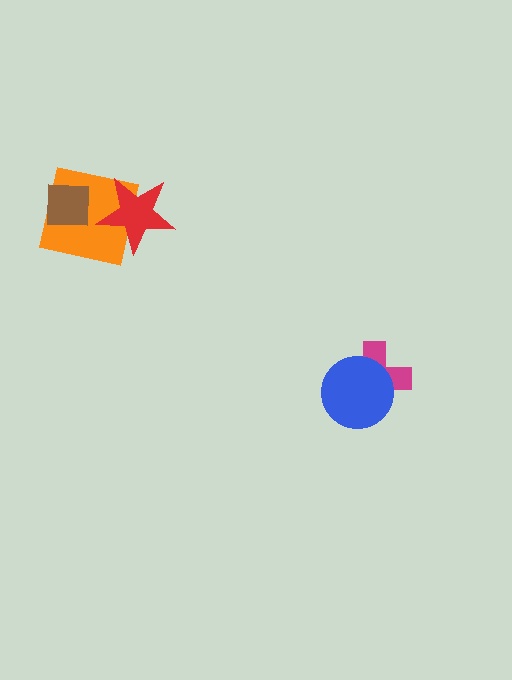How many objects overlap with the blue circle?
1 object overlaps with the blue circle.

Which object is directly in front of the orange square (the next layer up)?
The red star is directly in front of the orange square.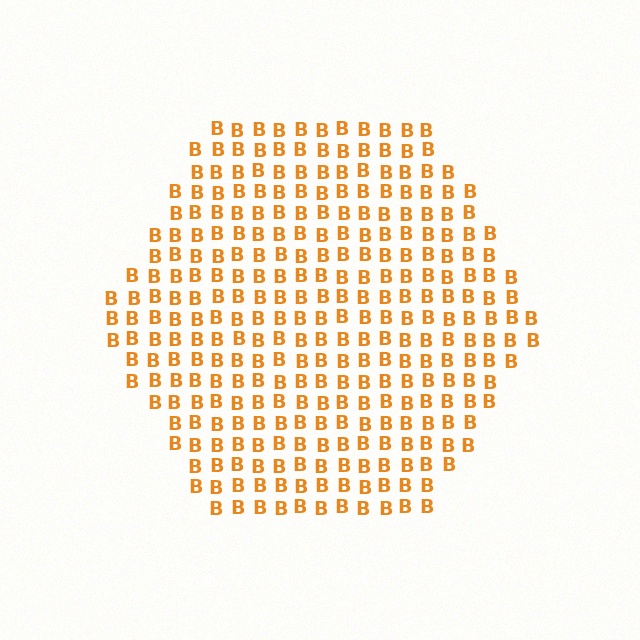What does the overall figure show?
The overall figure shows a hexagon.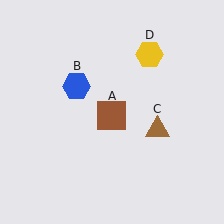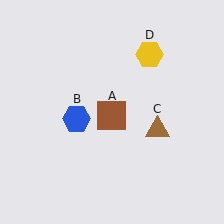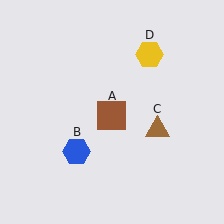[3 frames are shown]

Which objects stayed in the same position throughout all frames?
Brown square (object A) and brown triangle (object C) and yellow hexagon (object D) remained stationary.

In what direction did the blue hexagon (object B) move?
The blue hexagon (object B) moved down.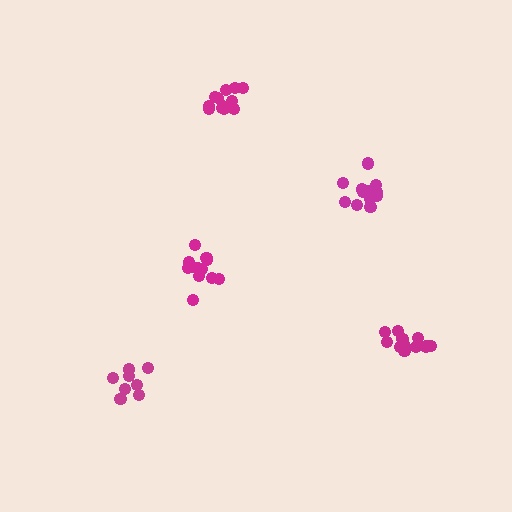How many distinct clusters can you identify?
There are 5 distinct clusters.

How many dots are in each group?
Group 1: 12 dots, Group 2: 12 dots, Group 3: 8 dots, Group 4: 12 dots, Group 5: 11 dots (55 total).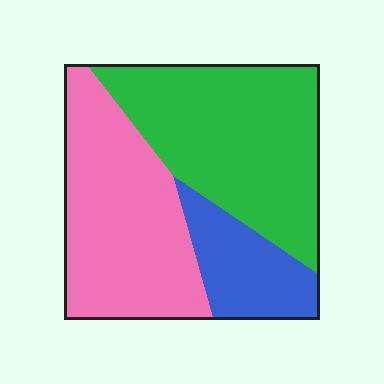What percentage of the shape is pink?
Pink covers about 40% of the shape.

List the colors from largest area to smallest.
From largest to smallest: green, pink, blue.